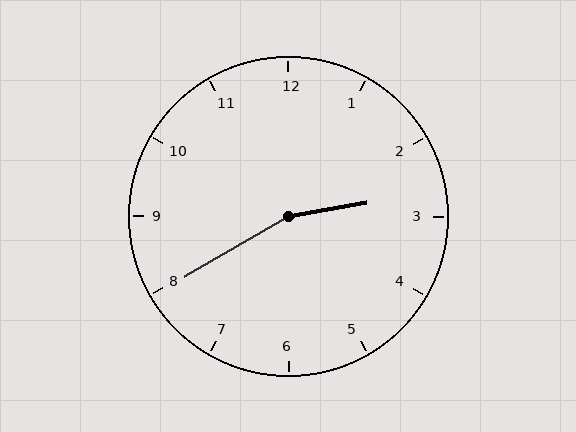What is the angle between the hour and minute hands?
Approximately 160 degrees.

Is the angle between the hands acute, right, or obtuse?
It is obtuse.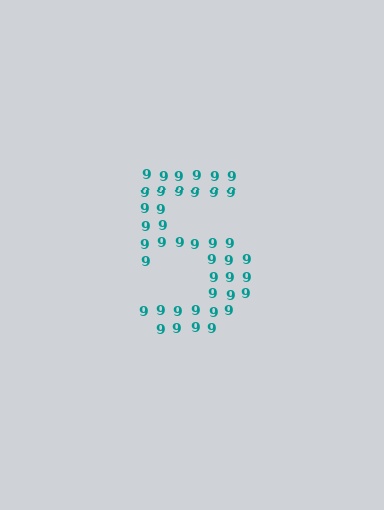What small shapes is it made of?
It is made of small digit 9's.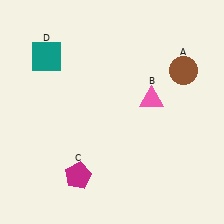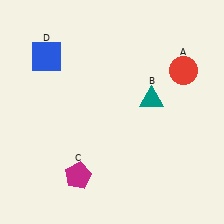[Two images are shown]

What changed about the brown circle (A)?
In Image 1, A is brown. In Image 2, it changed to red.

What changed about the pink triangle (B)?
In Image 1, B is pink. In Image 2, it changed to teal.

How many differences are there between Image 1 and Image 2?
There are 3 differences between the two images.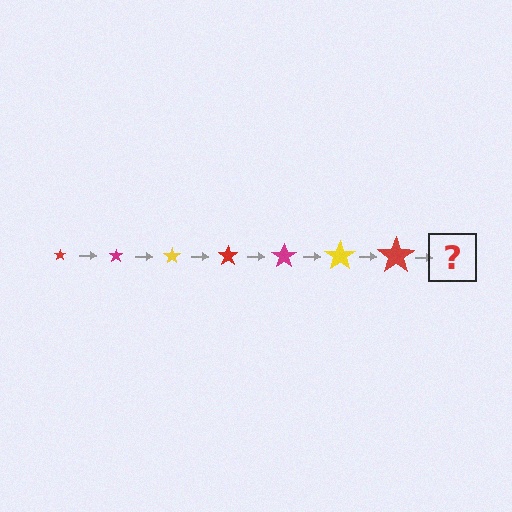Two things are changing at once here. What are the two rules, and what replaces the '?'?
The two rules are that the star grows larger each step and the color cycles through red, magenta, and yellow. The '?' should be a magenta star, larger than the previous one.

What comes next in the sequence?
The next element should be a magenta star, larger than the previous one.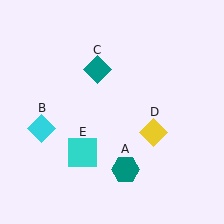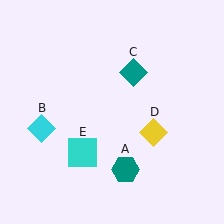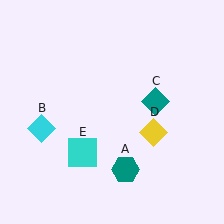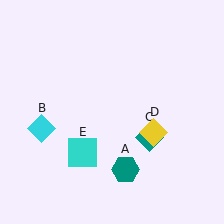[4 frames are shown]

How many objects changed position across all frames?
1 object changed position: teal diamond (object C).